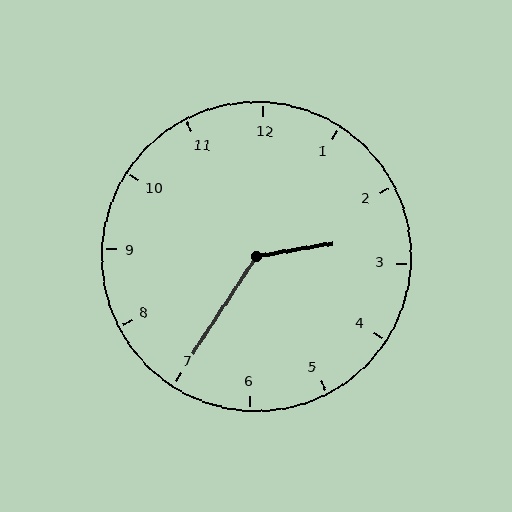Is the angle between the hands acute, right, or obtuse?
It is obtuse.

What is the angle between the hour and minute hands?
Approximately 132 degrees.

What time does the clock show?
2:35.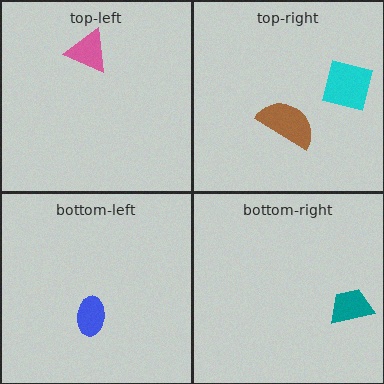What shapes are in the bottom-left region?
The blue ellipse.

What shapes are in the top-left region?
The pink triangle.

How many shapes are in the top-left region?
1.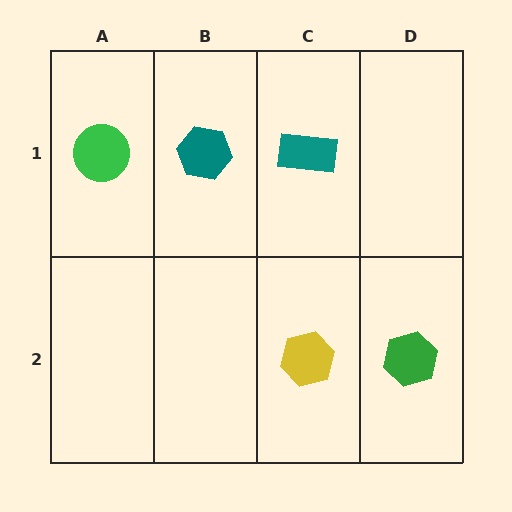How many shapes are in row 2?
2 shapes.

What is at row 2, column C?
A yellow hexagon.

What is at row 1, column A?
A green circle.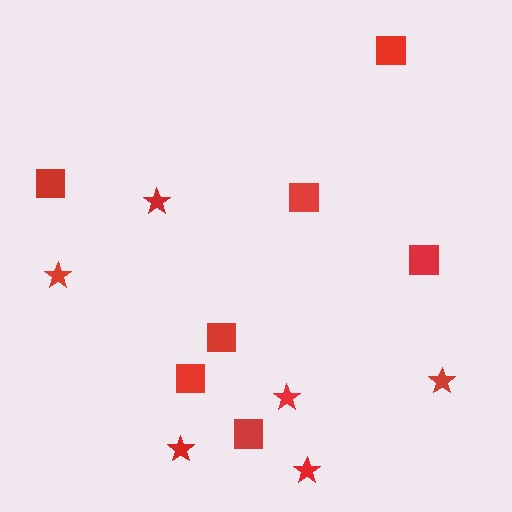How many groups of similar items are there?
There are 2 groups: one group of stars (6) and one group of squares (7).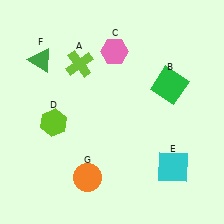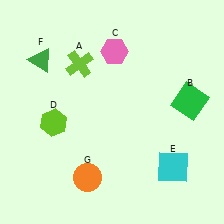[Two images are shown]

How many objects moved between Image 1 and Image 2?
1 object moved between the two images.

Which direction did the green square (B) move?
The green square (B) moved right.